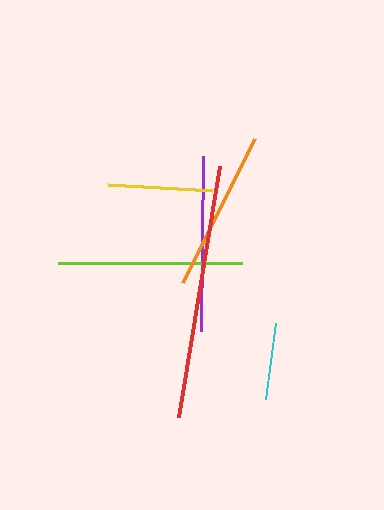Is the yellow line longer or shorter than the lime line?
The lime line is longer than the yellow line.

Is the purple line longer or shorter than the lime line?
The lime line is longer than the purple line.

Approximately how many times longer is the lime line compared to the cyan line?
The lime line is approximately 2.4 times the length of the cyan line.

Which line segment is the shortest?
The cyan line is the shortest at approximately 76 pixels.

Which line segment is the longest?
The red line is the longest at approximately 254 pixels.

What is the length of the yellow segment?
The yellow segment is approximately 104 pixels long.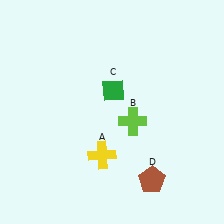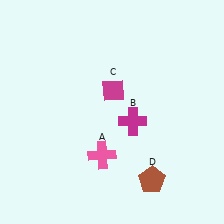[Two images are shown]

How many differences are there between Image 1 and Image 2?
There are 3 differences between the two images.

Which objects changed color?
A changed from yellow to pink. B changed from lime to magenta. C changed from green to magenta.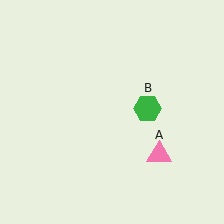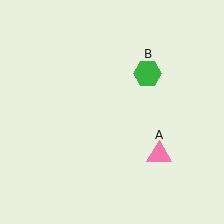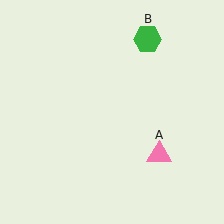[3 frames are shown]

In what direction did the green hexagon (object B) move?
The green hexagon (object B) moved up.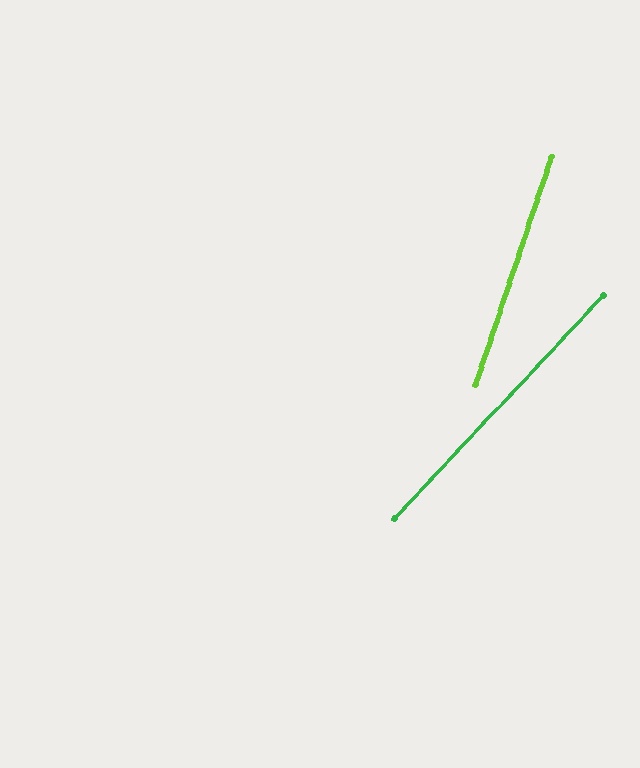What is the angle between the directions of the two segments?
Approximately 25 degrees.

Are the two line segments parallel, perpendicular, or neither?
Neither parallel nor perpendicular — they differ by about 25°.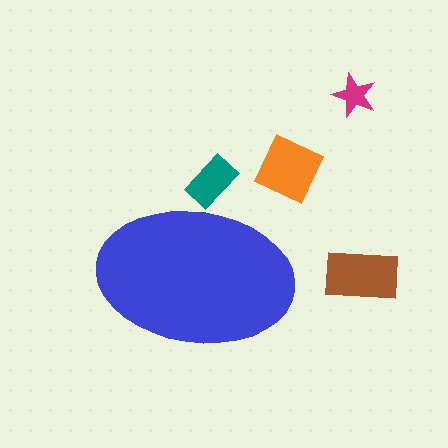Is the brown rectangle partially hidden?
No, the brown rectangle is fully visible.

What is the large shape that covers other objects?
A blue ellipse.